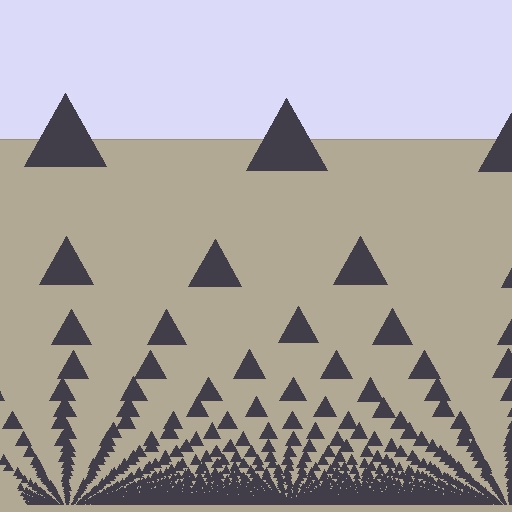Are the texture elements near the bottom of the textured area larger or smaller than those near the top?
Smaller. The gradient is inverted — elements near the bottom are smaller and denser.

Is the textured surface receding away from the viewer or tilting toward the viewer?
The surface appears to tilt toward the viewer. Texture elements get larger and sparser toward the top.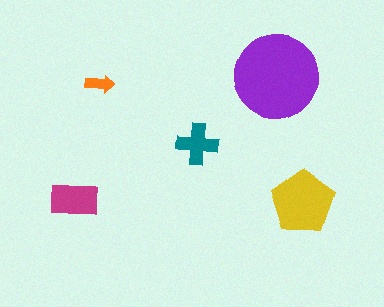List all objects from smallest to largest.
The orange arrow, the teal cross, the magenta rectangle, the yellow pentagon, the purple circle.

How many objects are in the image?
There are 5 objects in the image.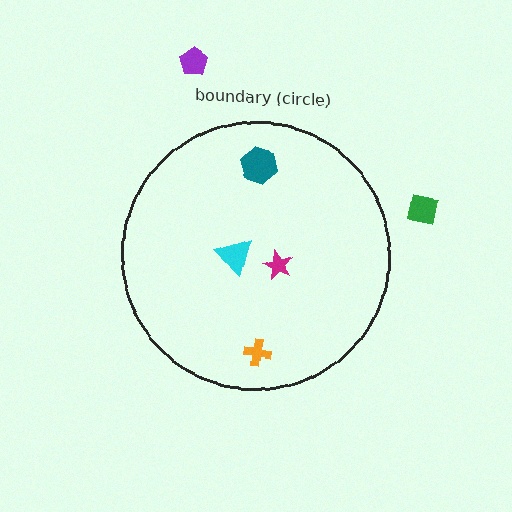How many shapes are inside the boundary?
4 inside, 2 outside.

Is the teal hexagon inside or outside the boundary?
Inside.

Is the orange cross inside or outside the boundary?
Inside.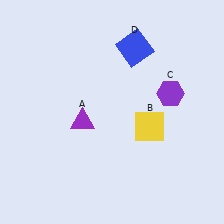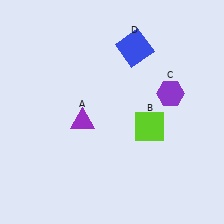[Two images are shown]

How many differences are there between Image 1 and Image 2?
There is 1 difference between the two images.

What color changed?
The square (B) changed from yellow in Image 1 to lime in Image 2.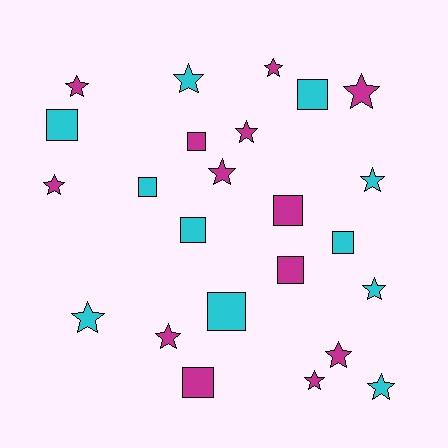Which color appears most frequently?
Magenta, with 13 objects.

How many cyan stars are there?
There are 5 cyan stars.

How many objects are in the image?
There are 24 objects.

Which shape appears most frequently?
Star, with 14 objects.